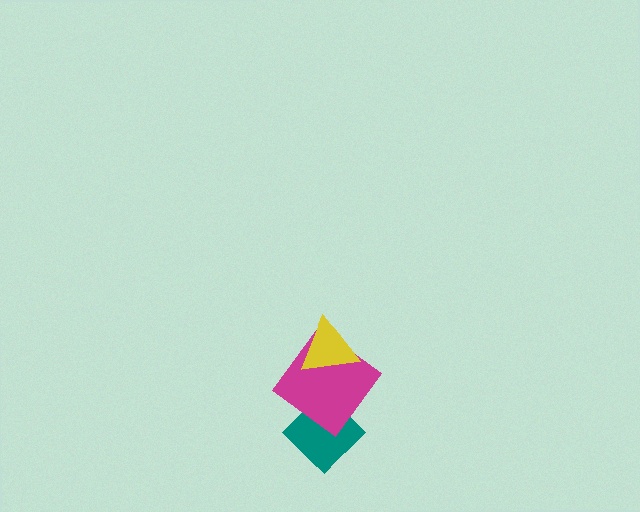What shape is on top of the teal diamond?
The magenta diamond is on top of the teal diamond.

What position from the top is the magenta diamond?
The magenta diamond is 2nd from the top.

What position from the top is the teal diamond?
The teal diamond is 3rd from the top.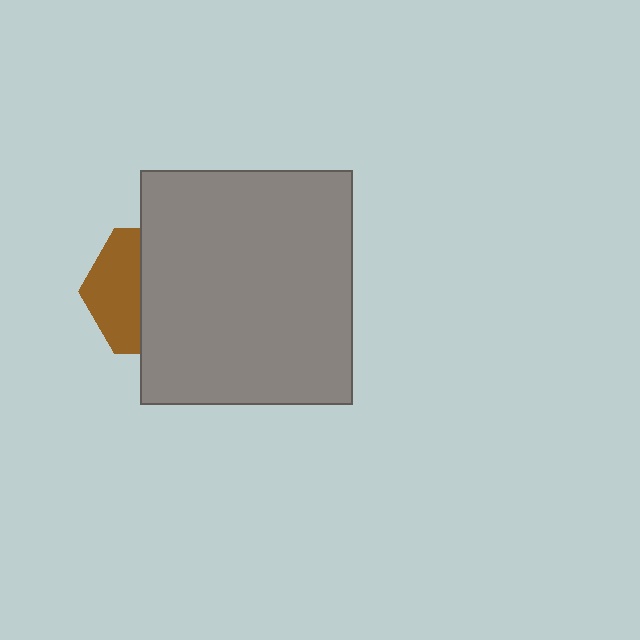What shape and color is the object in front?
The object in front is a gray rectangle.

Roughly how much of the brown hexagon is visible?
A small part of it is visible (roughly 40%).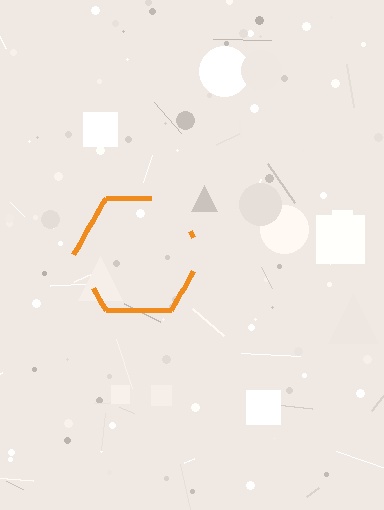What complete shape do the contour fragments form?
The contour fragments form a hexagon.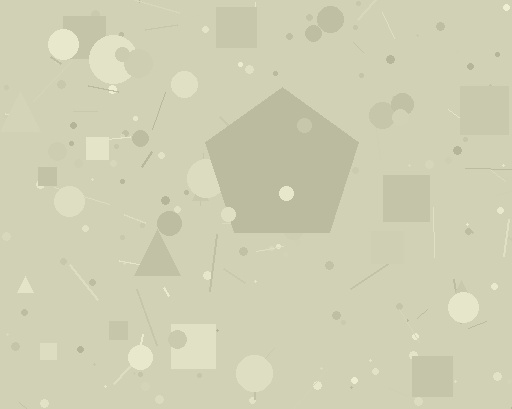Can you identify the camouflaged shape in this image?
The camouflaged shape is a pentagon.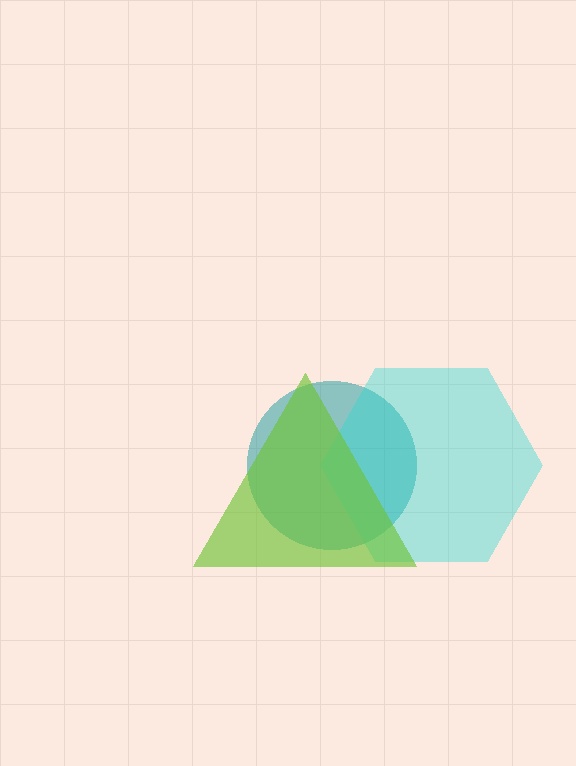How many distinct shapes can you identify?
There are 3 distinct shapes: a teal circle, a cyan hexagon, a lime triangle.